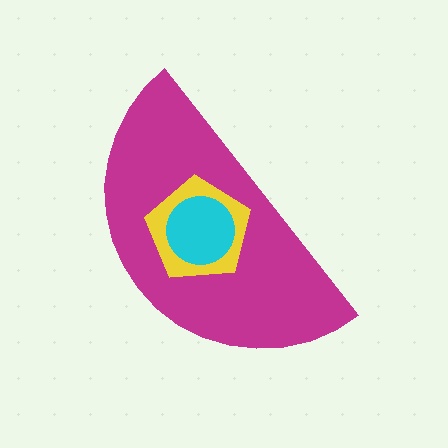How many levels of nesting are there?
3.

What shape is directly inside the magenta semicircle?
The yellow pentagon.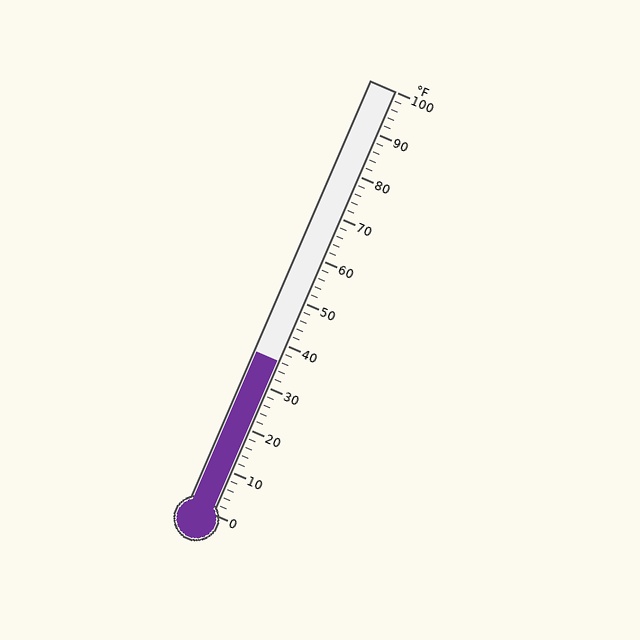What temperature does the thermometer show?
The thermometer shows approximately 36°F.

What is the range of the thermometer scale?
The thermometer scale ranges from 0°F to 100°F.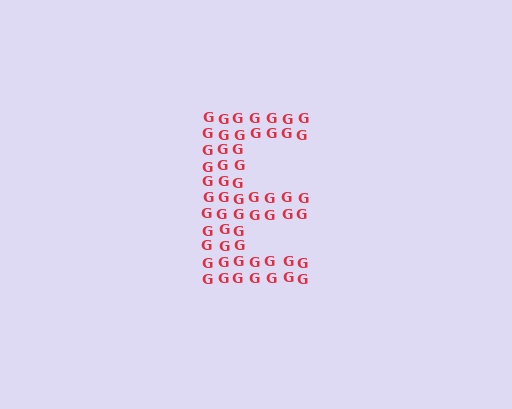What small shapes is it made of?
It is made of small letter G's.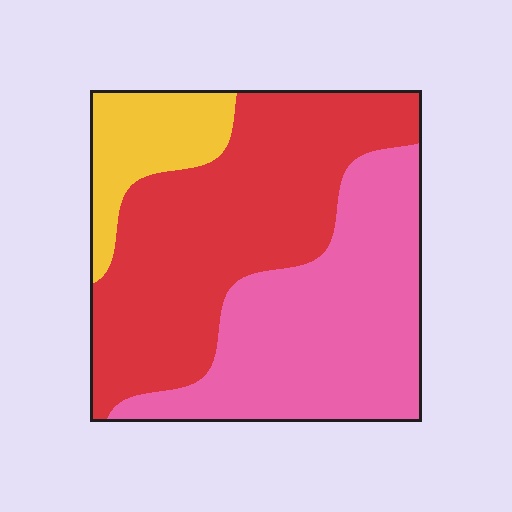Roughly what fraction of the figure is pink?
Pink takes up between a third and a half of the figure.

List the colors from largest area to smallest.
From largest to smallest: red, pink, yellow.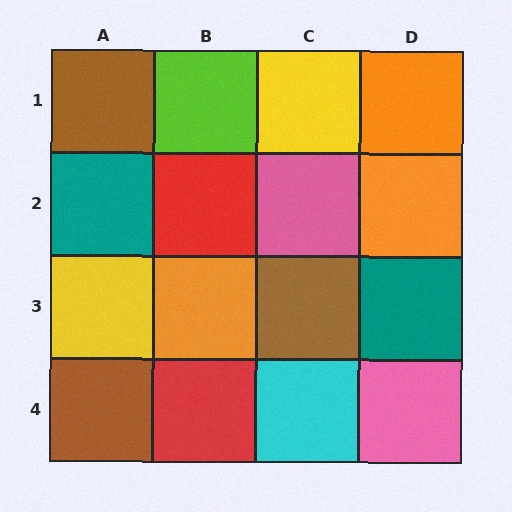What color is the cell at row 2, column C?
Pink.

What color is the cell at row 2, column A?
Teal.